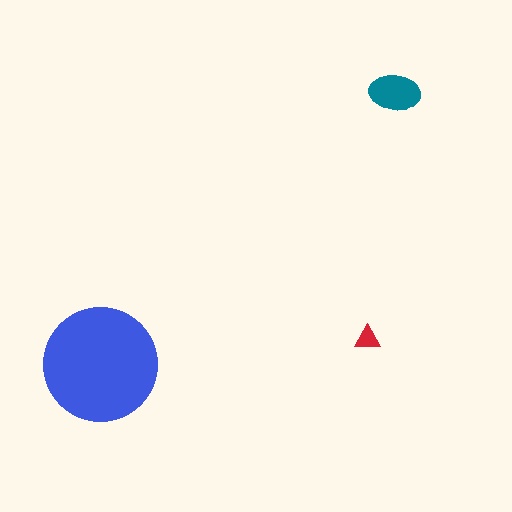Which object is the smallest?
The red triangle.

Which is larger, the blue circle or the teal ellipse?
The blue circle.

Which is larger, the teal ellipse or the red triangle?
The teal ellipse.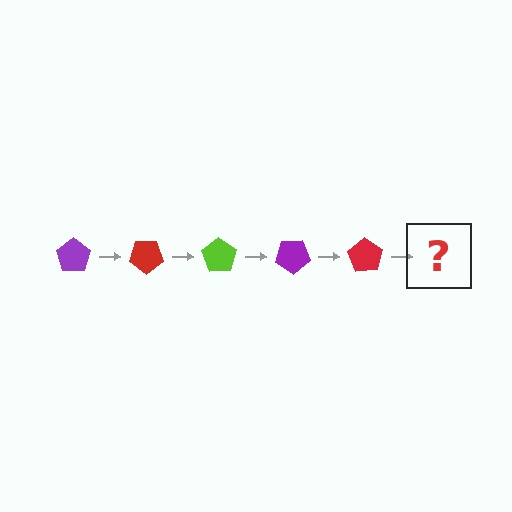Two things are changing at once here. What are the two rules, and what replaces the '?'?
The two rules are that it rotates 35 degrees each step and the color cycles through purple, red, and lime. The '?' should be a lime pentagon, rotated 175 degrees from the start.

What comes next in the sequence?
The next element should be a lime pentagon, rotated 175 degrees from the start.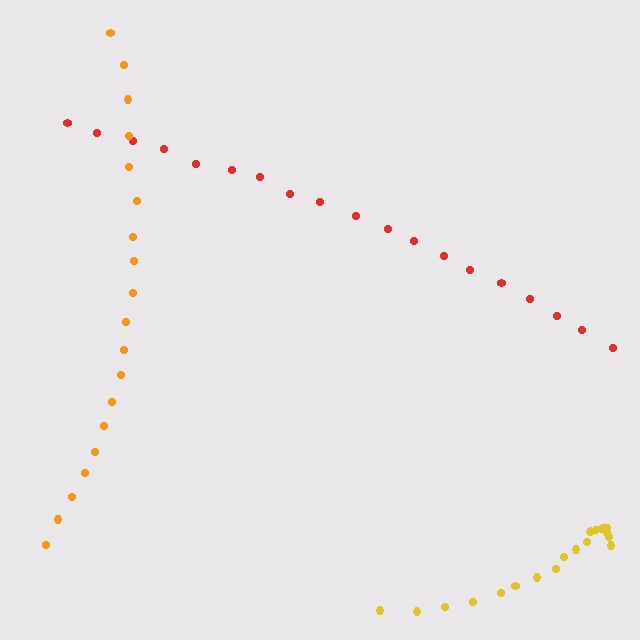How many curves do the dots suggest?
There are 3 distinct paths.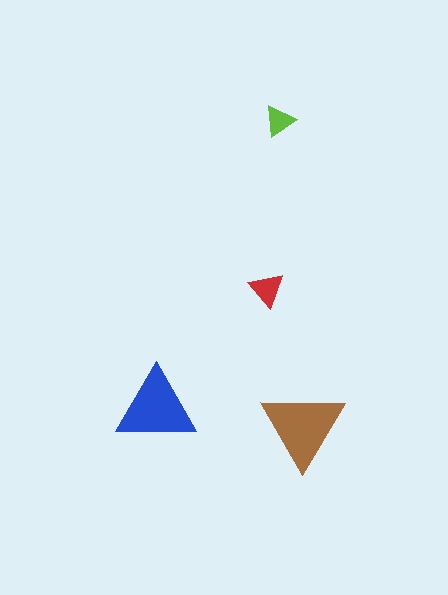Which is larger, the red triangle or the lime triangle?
The red one.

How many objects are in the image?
There are 4 objects in the image.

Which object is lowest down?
The brown triangle is bottommost.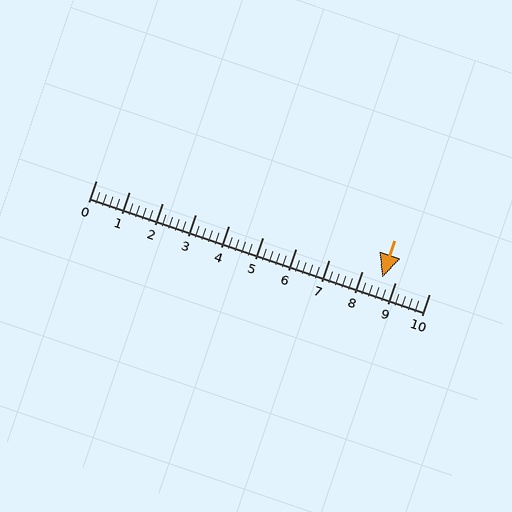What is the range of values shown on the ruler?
The ruler shows values from 0 to 10.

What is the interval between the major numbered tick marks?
The major tick marks are spaced 1 units apart.